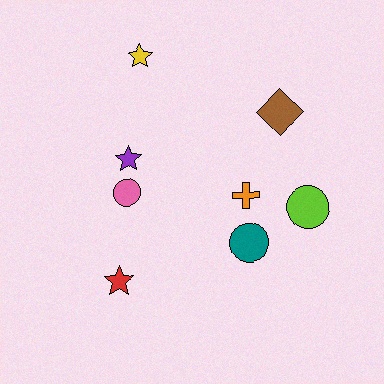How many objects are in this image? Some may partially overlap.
There are 8 objects.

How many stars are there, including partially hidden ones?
There are 3 stars.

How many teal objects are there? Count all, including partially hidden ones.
There is 1 teal object.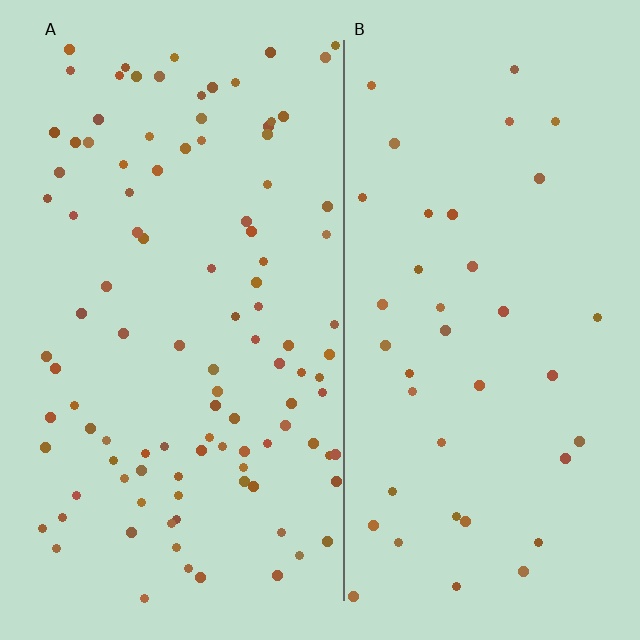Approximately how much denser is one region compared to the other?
Approximately 2.6× — region A over region B.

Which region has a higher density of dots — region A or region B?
A (the left).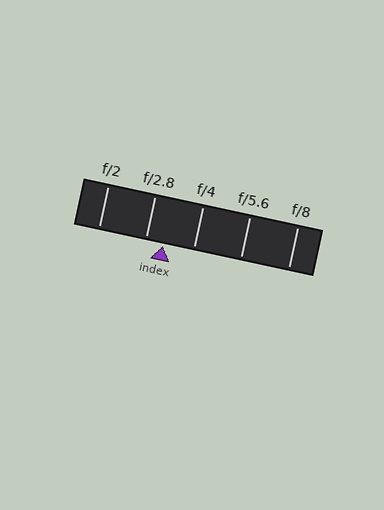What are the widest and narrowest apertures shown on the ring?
The widest aperture shown is f/2 and the narrowest is f/8.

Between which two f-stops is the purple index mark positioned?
The index mark is between f/2.8 and f/4.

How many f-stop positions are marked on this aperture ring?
There are 5 f-stop positions marked.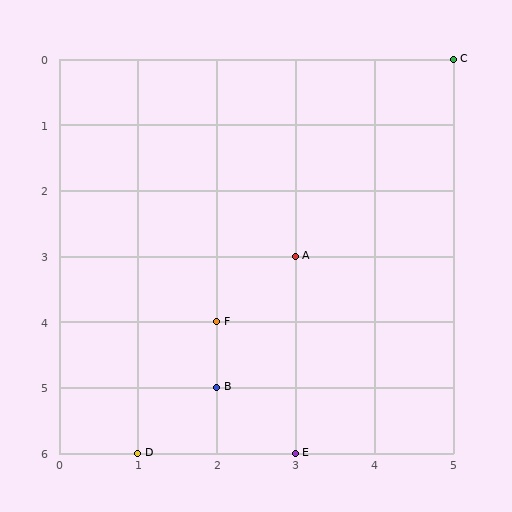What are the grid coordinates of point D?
Point D is at grid coordinates (1, 6).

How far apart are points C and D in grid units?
Points C and D are 4 columns and 6 rows apart (about 7.2 grid units diagonally).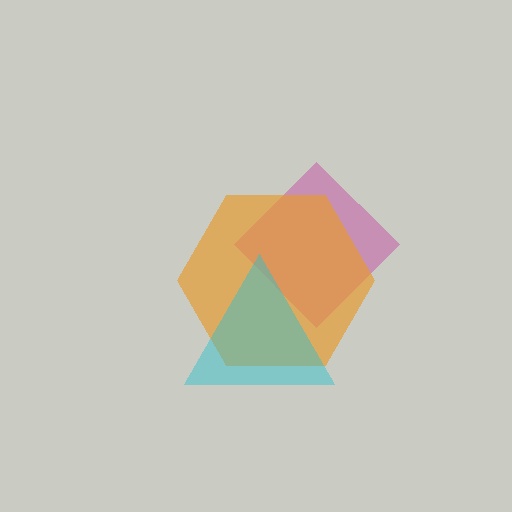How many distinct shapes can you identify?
There are 3 distinct shapes: a magenta diamond, an orange hexagon, a cyan triangle.